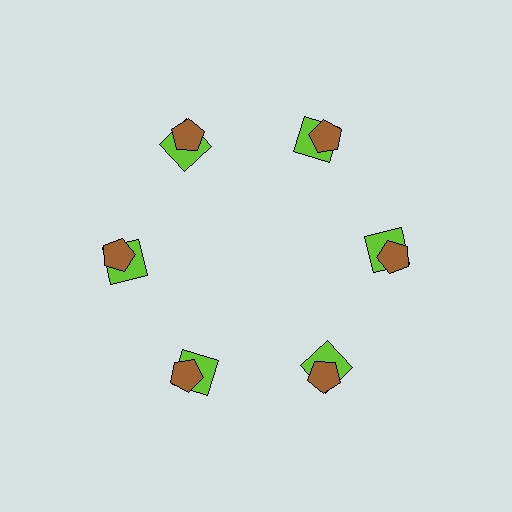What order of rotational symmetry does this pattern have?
This pattern has 6-fold rotational symmetry.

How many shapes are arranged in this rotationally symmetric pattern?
There are 12 shapes, arranged in 6 groups of 2.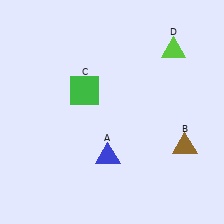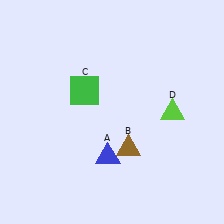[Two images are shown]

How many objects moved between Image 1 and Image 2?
2 objects moved between the two images.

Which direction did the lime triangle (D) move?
The lime triangle (D) moved down.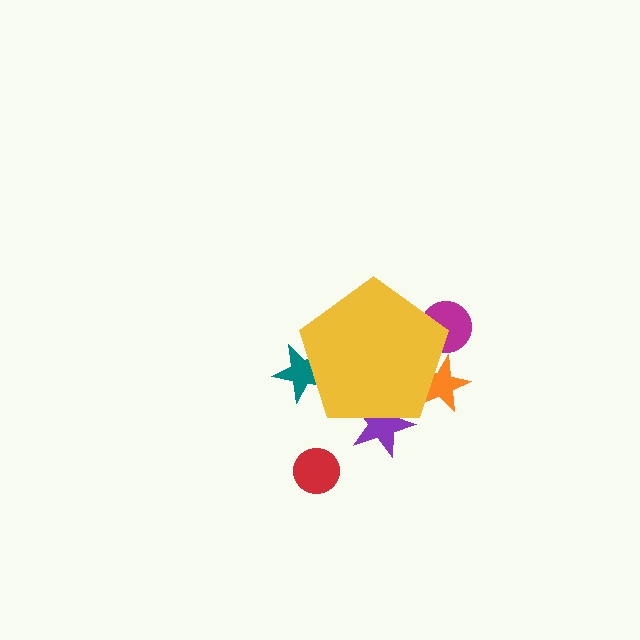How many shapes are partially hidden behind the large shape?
4 shapes are partially hidden.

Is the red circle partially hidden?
No, the red circle is fully visible.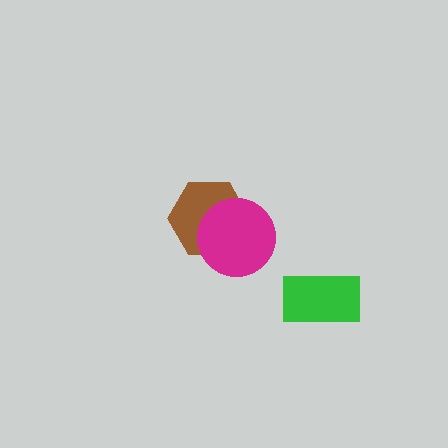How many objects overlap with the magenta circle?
1 object overlaps with the magenta circle.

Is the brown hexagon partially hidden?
Yes, it is partially covered by another shape.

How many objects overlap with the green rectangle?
0 objects overlap with the green rectangle.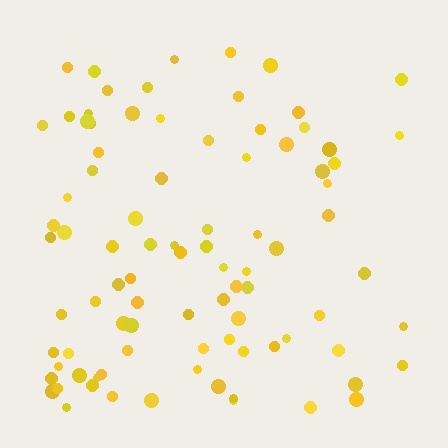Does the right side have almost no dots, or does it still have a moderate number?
Still a moderate number, just noticeably fewer than the left.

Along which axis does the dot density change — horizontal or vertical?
Horizontal.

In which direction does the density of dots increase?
From right to left, with the left side densest.